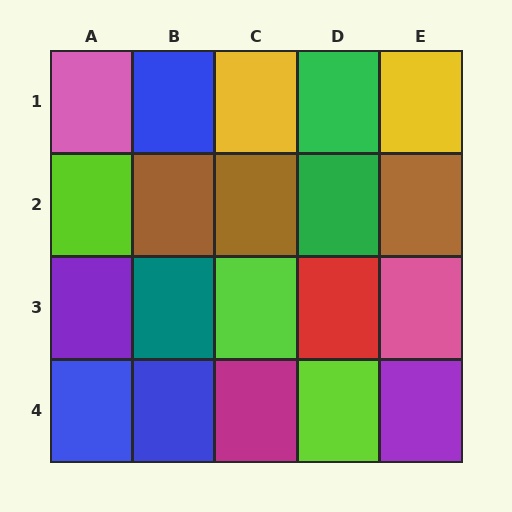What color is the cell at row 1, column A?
Pink.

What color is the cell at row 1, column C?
Yellow.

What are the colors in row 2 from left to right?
Lime, brown, brown, green, brown.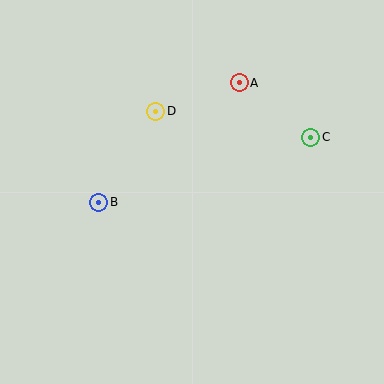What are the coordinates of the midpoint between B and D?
The midpoint between B and D is at (127, 157).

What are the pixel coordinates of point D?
Point D is at (156, 111).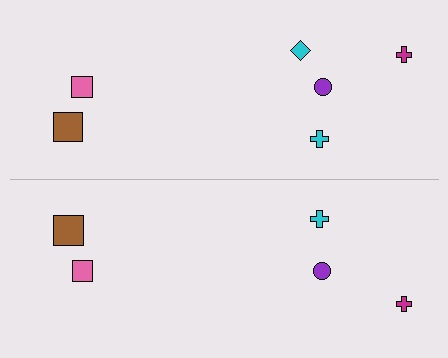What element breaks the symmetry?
A cyan diamond is missing from the bottom side.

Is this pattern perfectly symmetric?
No, the pattern is not perfectly symmetric. A cyan diamond is missing from the bottom side.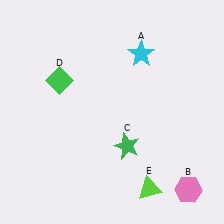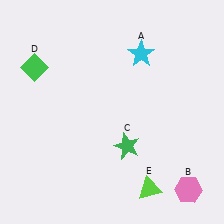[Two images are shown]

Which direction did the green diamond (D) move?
The green diamond (D) moved left.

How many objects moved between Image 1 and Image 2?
1 object moved between the two images.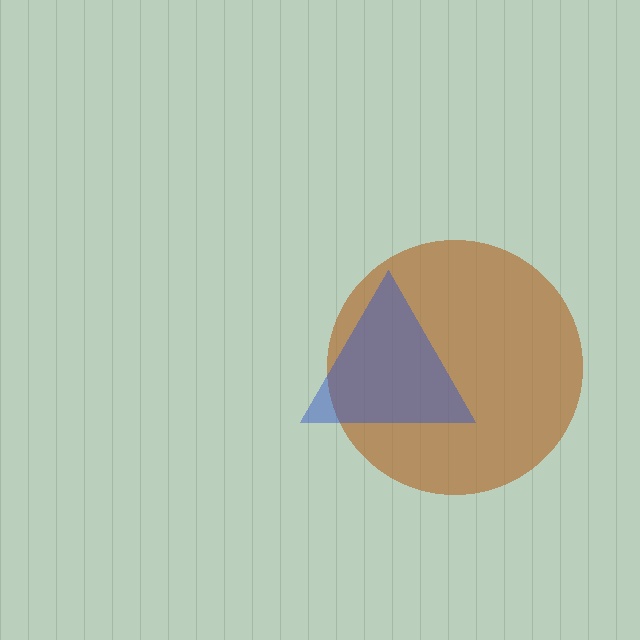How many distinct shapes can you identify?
There are 2 distinct shapes: a brown circle, a blue triangle.